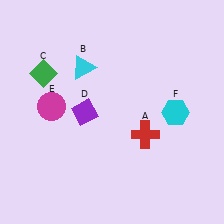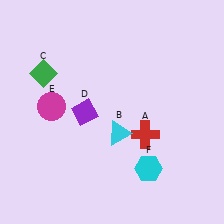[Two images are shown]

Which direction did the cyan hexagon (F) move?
The cyan hexagon (F) moved down.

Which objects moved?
The objects that moved are: the cyan triangle (B), the cyan hexagon (F).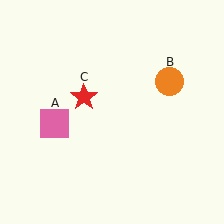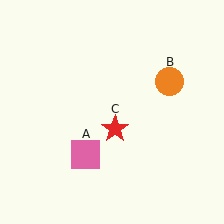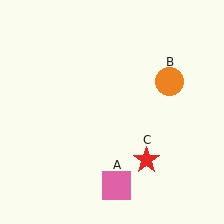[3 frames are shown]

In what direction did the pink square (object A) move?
The pink square (object A) moved down and to the right.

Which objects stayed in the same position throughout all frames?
Orange circle (object B) remained stationary.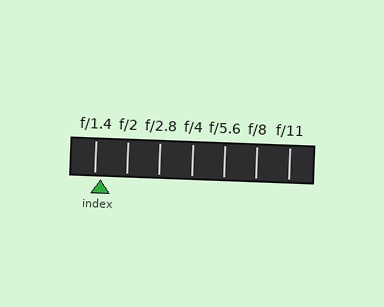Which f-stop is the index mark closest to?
The index mark is closest to f/1.4.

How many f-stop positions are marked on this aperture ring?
There are 7 f-stop positions marked.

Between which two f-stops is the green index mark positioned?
The index mark is between f/1.4 and f/2.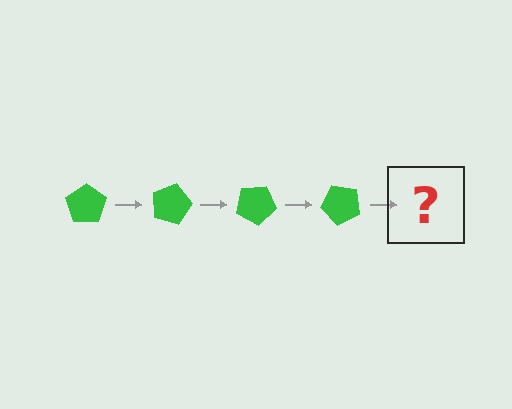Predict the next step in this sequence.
The next step is a green pentagon rotated 60 degrees.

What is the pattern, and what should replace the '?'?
The pattern is that the pentagon rotates 15 degrees each step. The '?' should be a green pentagon rotated 60 degrees.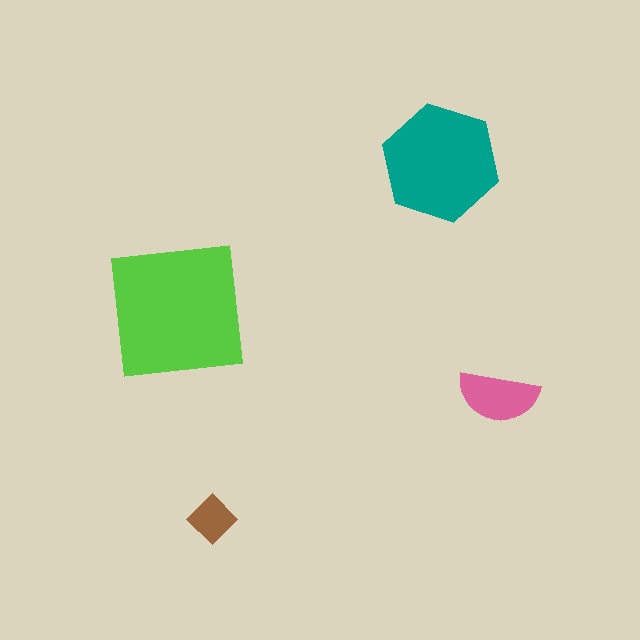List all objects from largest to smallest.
The lime square, the teal hexagon, the pink semicircle, the brown diamond.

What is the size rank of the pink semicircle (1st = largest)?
3rd.